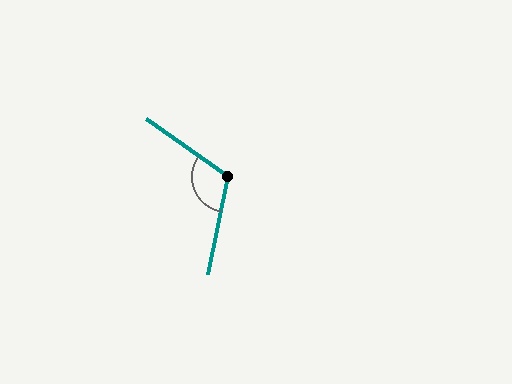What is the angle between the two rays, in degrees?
Approximately 114 degrees.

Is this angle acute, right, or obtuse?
It is obtuse.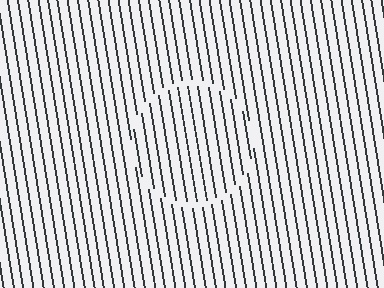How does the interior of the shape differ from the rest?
The interior of the shape contains the same grating, shifted by half a period — the contour is defined by the phase discontinuity where line-ends from the inner and outer gratings abut.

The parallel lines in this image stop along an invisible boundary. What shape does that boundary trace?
An illusory circle. The interior of the shape contains the same grating, shifted by half a period — the contour is defined by the phase discontinuity where line-ends from the inner and outer gratings abut.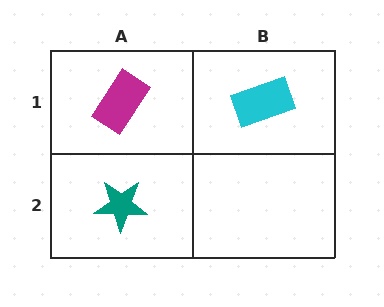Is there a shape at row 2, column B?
No, that cell is empty.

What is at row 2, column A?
A teal star.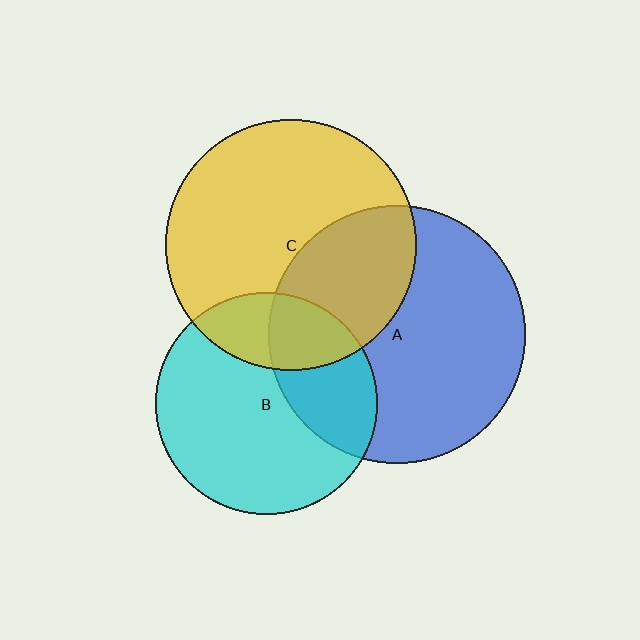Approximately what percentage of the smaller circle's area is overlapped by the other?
Approximately 25%.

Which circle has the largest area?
Circle A (blue).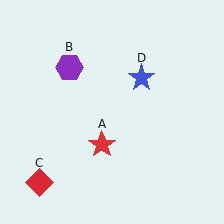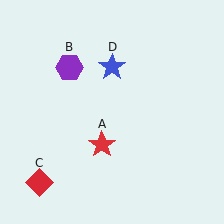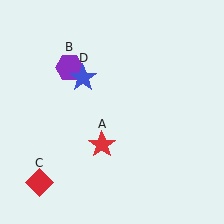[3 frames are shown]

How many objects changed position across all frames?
1 object changed position: blue star (object D).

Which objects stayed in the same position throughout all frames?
Red star (object A) and purple hexagon (object B) and red diamond (object C) remained stationary.